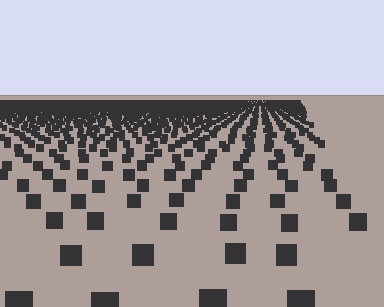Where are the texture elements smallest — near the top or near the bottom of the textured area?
Near the top.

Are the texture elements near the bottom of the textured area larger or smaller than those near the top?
Larger. Near the bottom, elements are closer to the viewer and appear at a bigger on-screen size.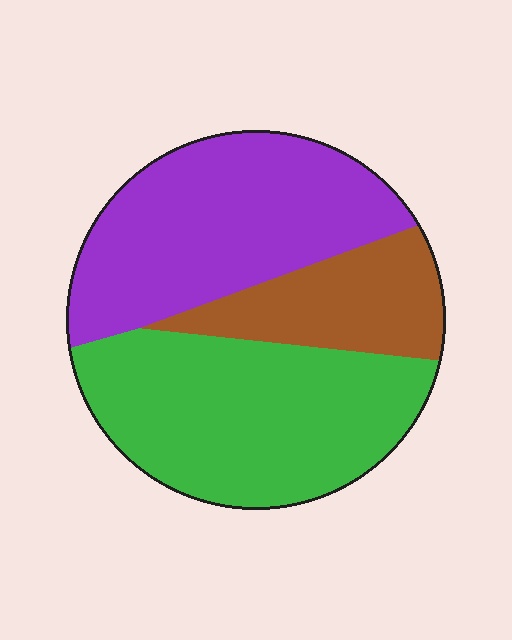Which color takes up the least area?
Brown, at roughly 20%.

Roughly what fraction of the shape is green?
Green takes up about two fifths (2/5) of the shape.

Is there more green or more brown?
Green.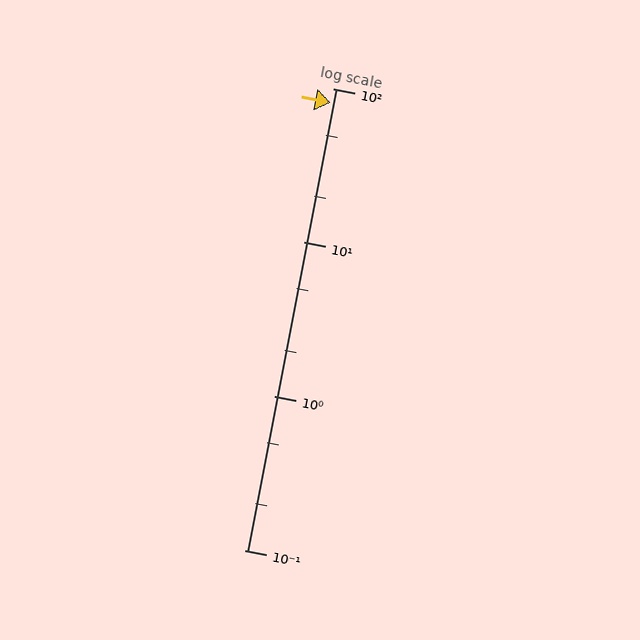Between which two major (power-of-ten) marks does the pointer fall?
The pointer is between 10 and 100.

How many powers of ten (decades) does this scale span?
The scale spans 3 decades, from 0.1 to 100.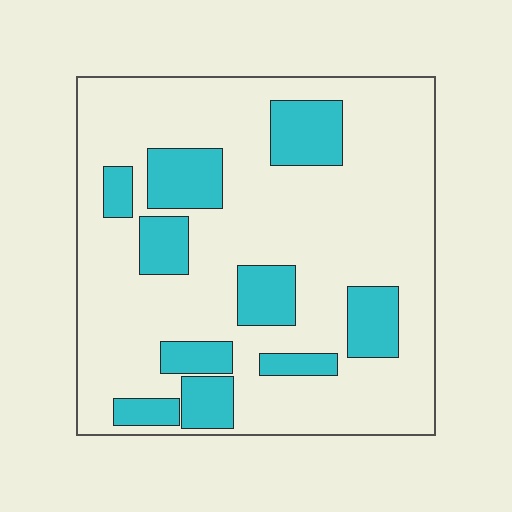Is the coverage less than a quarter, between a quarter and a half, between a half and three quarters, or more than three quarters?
Less than a quarter.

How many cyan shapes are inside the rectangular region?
10.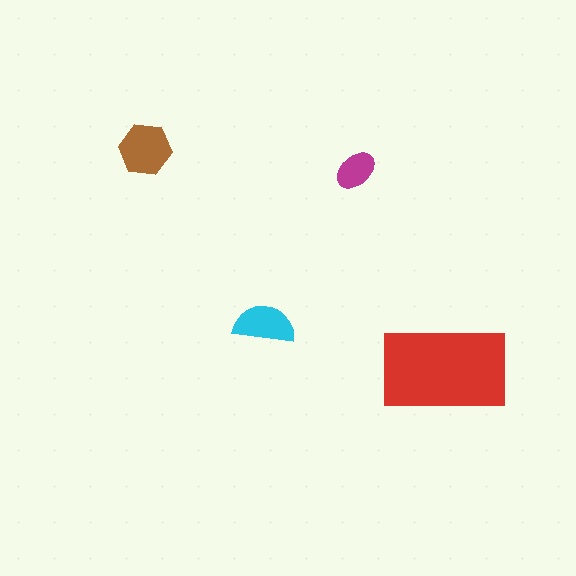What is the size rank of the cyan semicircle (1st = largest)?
3rd.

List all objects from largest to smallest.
The red rectangle, the brown hexagon, the cyan semicircle, the magenta ellipse.